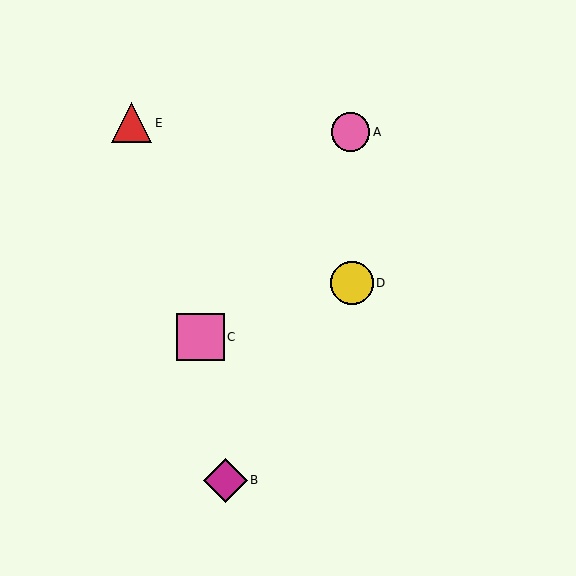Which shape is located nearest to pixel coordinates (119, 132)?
The red triangle (labeled E) at (132, 123) is nearest to that location.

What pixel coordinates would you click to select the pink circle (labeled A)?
Click at (350, 132) to select the pink circle A.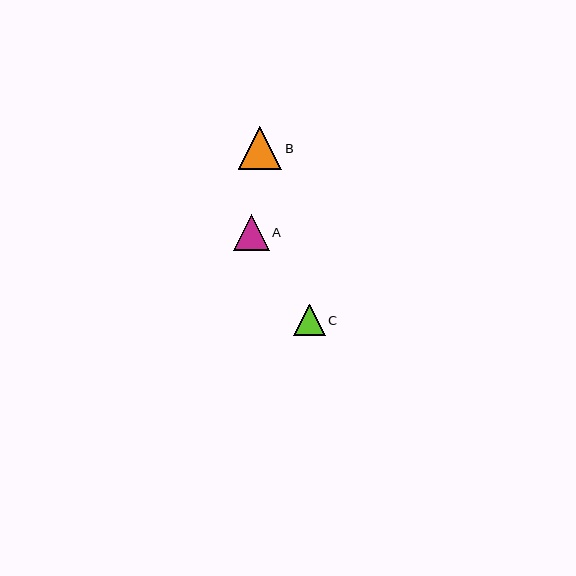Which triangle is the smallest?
Triangle C is the smallest with a size of approximately 31 pixels.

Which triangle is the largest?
Triangle B is the largest with a size of approximately 43 pixels.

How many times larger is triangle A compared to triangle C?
Triangle A is approximately 1.2 times the size of triangle C.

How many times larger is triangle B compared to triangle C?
Triangle B is approximately 1.4 times the size of triangle C.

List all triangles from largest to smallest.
From largest to smallest: B, A, C.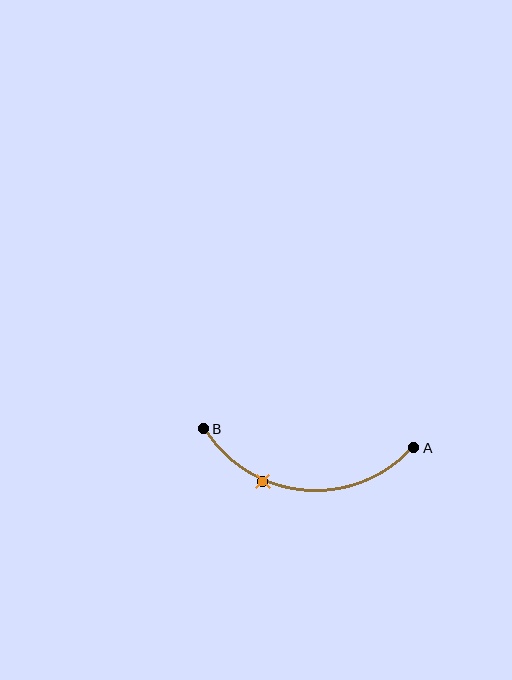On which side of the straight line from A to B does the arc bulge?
The arc bulges below the straight line connecting A and B.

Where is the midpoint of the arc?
The arc midpoint is the point on the curve farthest from the straight line joining A and B. It sits below that line.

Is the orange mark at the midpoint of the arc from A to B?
No. The orange mark lies on the arc but is closer to endpoint B. The arc midpoint would be at the point on the curve equidistant along the arc from both A and B.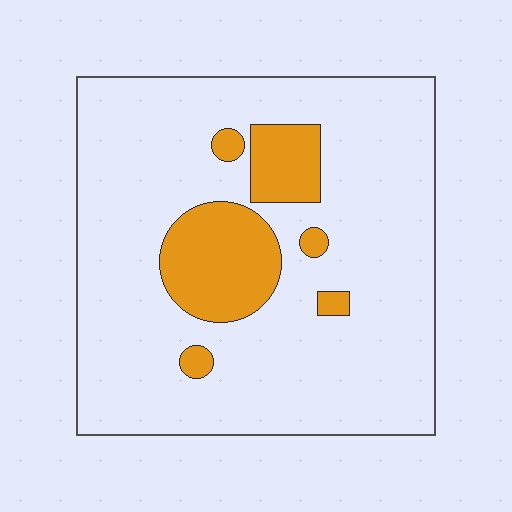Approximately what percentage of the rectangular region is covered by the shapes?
Approximately 15%.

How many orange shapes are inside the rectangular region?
6.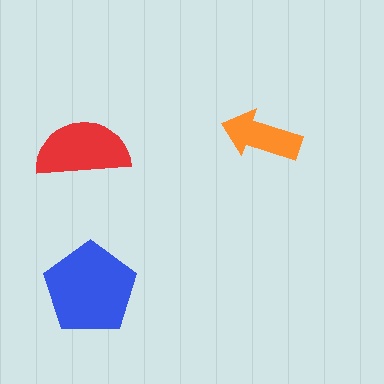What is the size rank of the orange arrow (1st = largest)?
3rd.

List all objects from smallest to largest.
The orange arrow, the red semicircle, the blue pentagon.